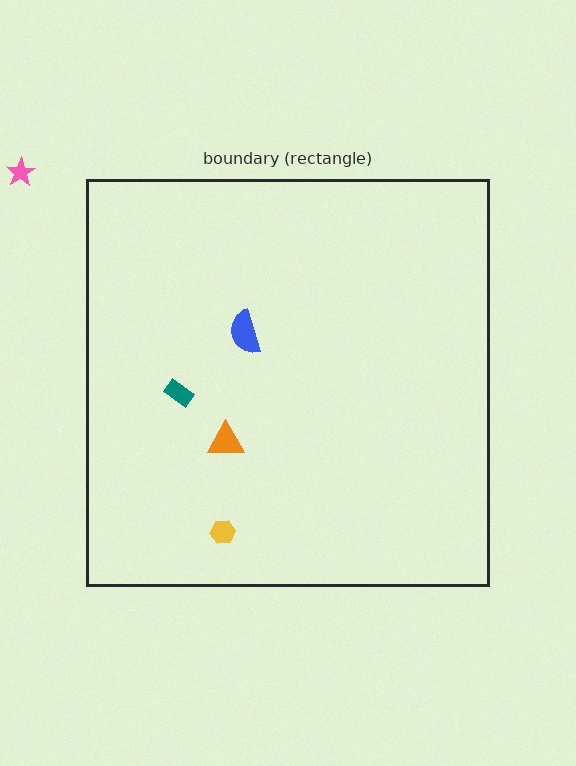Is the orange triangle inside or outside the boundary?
Inside.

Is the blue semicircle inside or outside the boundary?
Inside.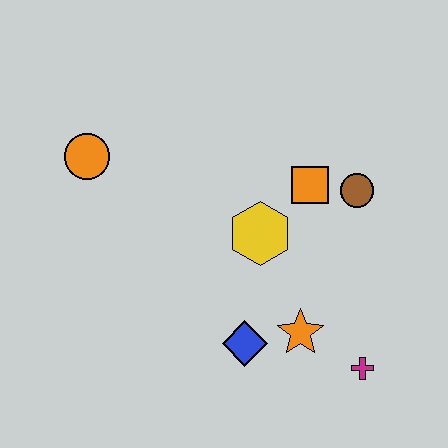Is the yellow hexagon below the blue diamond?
No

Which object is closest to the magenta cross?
The orange star is closest to the magenta cross.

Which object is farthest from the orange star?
The orange circle is farthest from the orange star.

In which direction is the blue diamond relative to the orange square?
The blue diamond is below the orange square.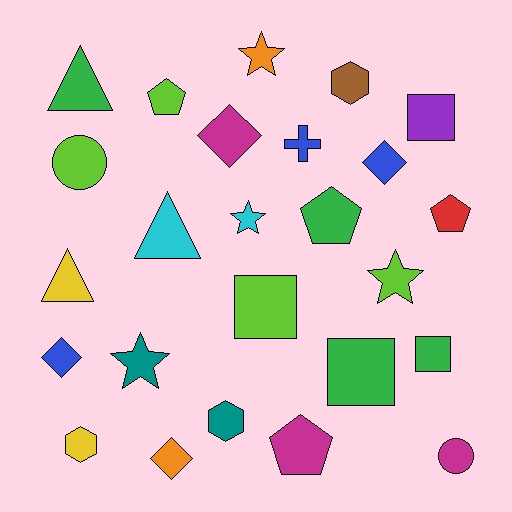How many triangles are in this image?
There are 3 triangles.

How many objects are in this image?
There are 25 objects.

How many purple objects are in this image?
There is 1 purple object.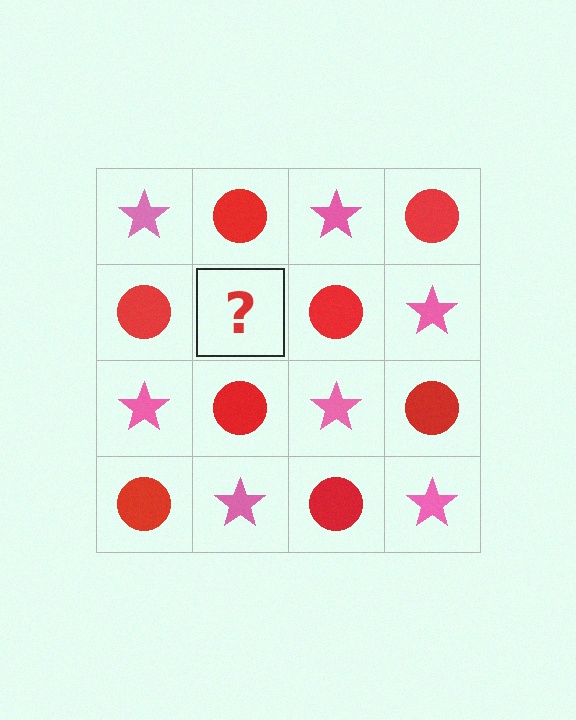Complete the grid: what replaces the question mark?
The question mark should be replaced with a pink star.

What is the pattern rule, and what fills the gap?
The rule is that it alternates pink star and red circle in a checkerboard pattern. The gap should be filled with a pink star.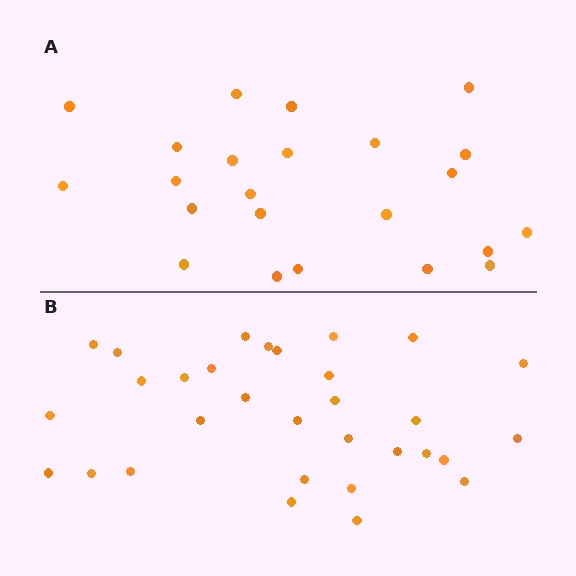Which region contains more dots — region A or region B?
Region B (the bottom region) has more dots.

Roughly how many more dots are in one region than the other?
Region B has roughly 8 or so more dots than region A.